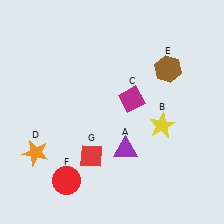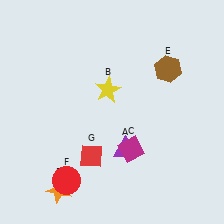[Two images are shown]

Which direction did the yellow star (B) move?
The yellow star (B) moved left.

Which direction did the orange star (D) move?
The orange star (D) moved down.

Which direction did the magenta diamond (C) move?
The magenta diamond (C) moved down.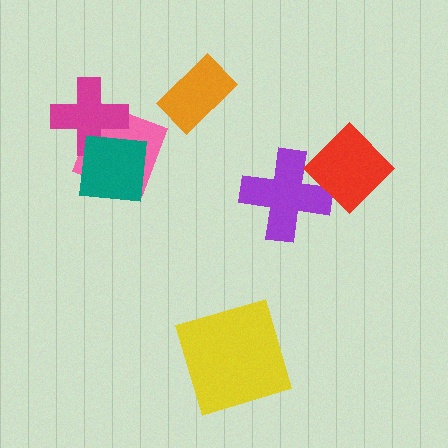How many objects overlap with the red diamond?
1 object overlaps with the red diamond.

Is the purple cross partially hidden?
Yes, it is partially covered by another shape.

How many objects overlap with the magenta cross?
2 objects overlap with the magenta cross.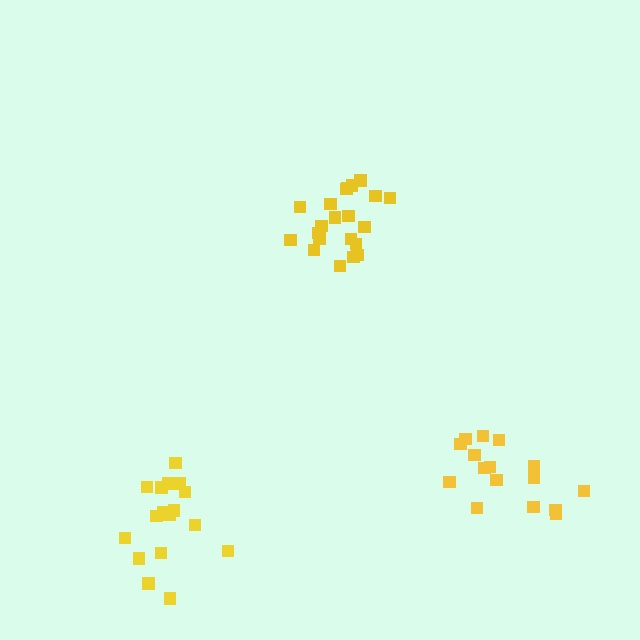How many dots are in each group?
Group 1: 17 dots, Group 2: 16 dots, Group 3: 21 dots (54 total).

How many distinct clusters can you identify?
There are 3 distinct clusters.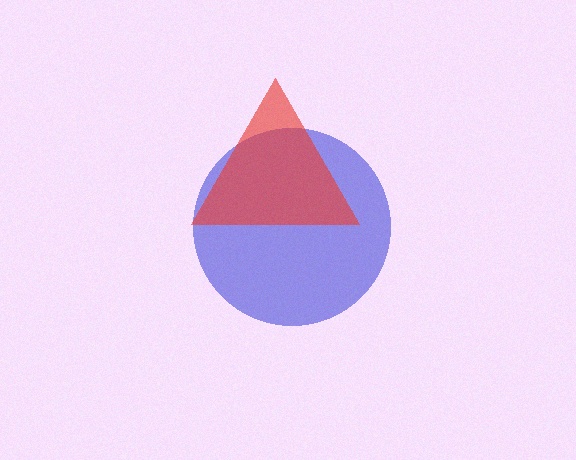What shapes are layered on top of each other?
The layered shapes are: a blue circle, a red triangle.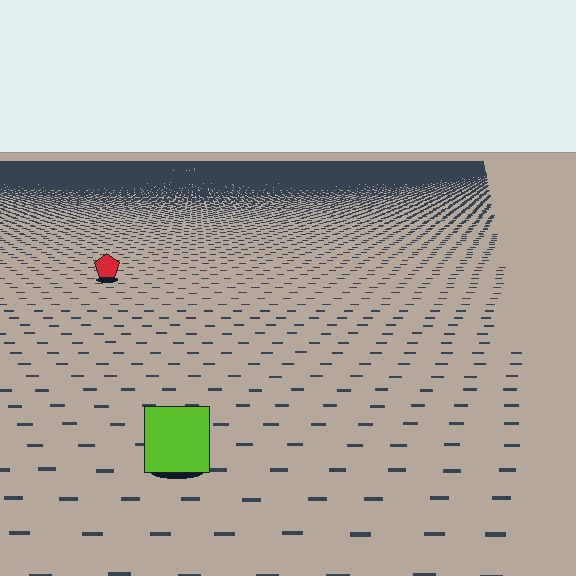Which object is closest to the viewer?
The lime square is closest. The texture marks near it are larger and more spread out.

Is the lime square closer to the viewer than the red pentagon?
Yes. The lime square is closer — you can tell from the texture gradient: the ground texture is coarser near it.